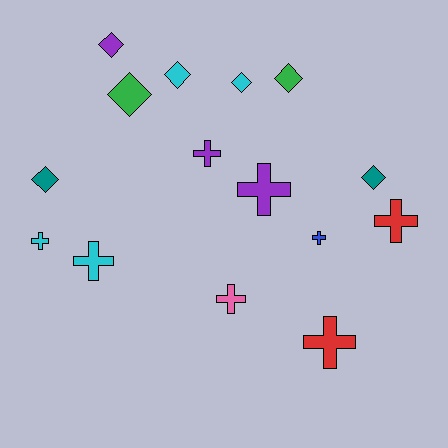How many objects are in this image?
There are 15 objects.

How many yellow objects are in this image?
There are no yellow objects.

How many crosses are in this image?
There are 8 crosses.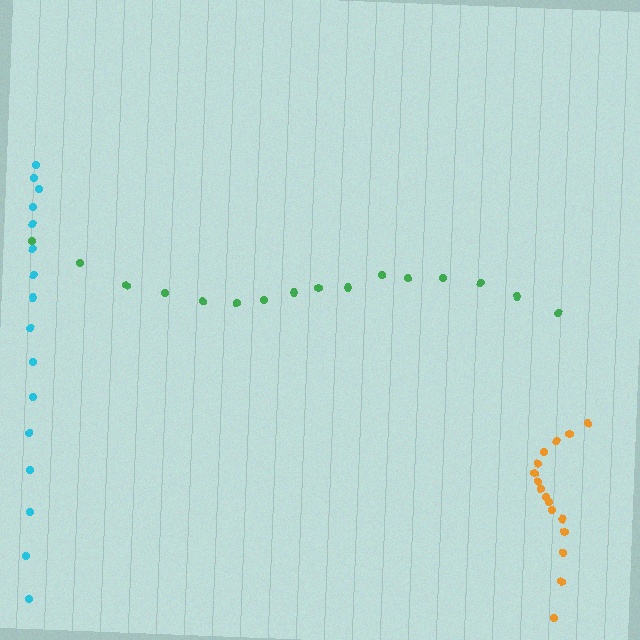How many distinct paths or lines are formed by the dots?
There are 3 distinct paths.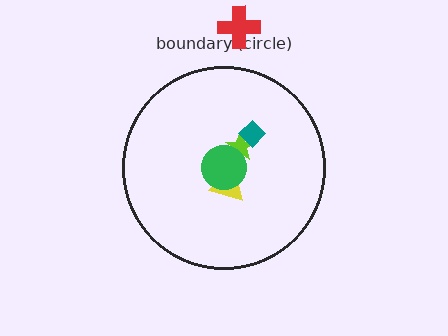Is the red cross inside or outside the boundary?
Outside.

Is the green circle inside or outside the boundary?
Inside.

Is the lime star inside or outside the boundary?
Inside.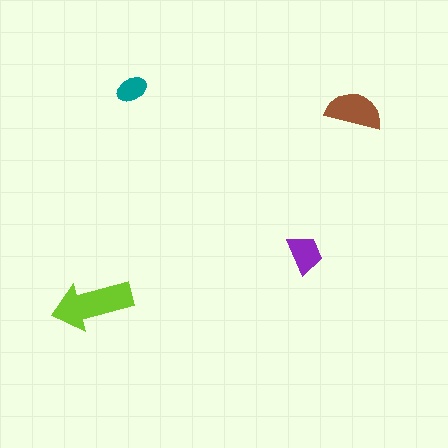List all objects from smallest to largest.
The teal ellipse, the purple trapezoid, the brown semicircle, the lime arrow.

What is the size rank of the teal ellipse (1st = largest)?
4th.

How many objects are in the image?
There are 4 objects in the image.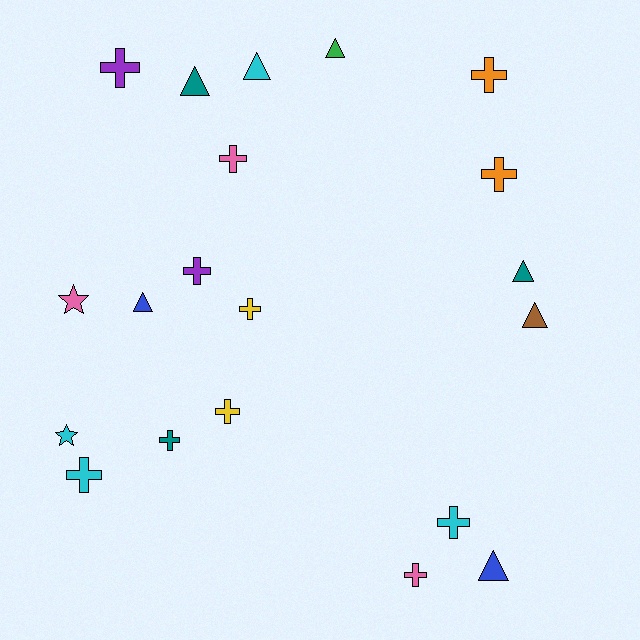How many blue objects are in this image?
There are 2 blue objects.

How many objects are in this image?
There are 20 objects.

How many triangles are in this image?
There are 7 triangles.